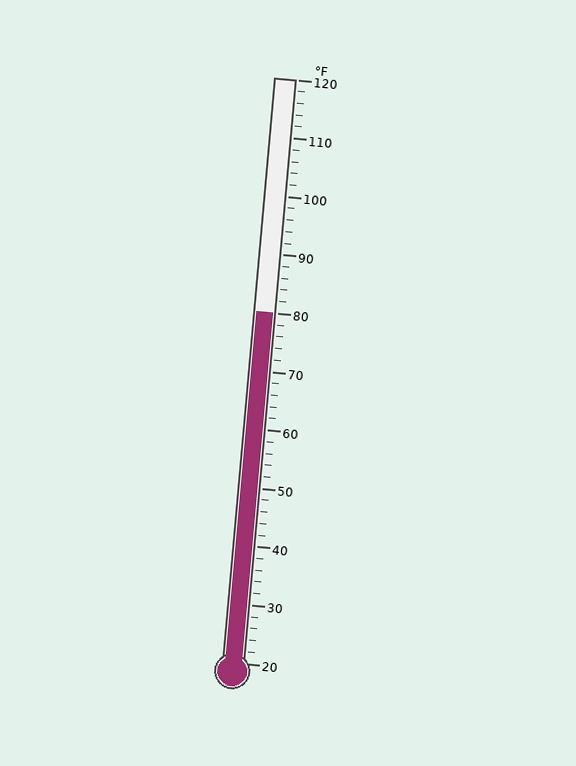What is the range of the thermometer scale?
The thermometer scale ranges from 20°F to 120°F.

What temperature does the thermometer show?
The thermometer shows approximately 80°F.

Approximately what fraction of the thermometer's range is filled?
The thermometer is filled to approximately 60% of its range.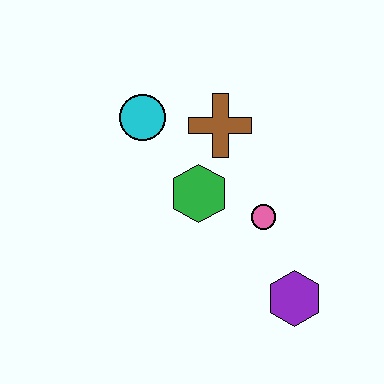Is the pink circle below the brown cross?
Yes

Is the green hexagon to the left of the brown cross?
Yes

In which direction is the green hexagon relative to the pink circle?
The green hexagon is to the left of the pink circle.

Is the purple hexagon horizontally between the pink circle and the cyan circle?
No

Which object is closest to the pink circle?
The green hexagon is closest to the pink circle.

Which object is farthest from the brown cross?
The purple hexagon is farthest from the brown cross.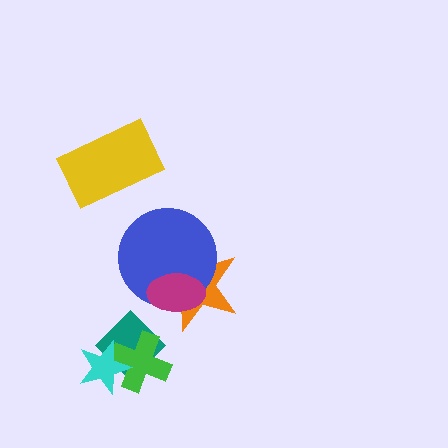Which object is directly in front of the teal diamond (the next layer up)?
The green cross is directly in front of the teal diamond.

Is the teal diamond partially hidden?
Yes, it is partially covered by another shape.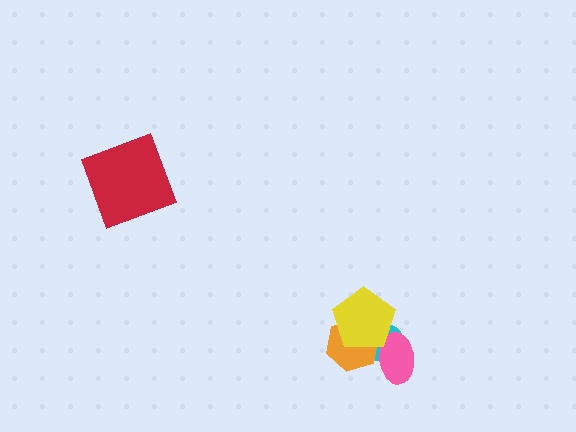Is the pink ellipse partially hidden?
Yes, it is partially covered by another shape.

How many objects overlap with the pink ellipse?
3 objects overlap with the pink ellipse.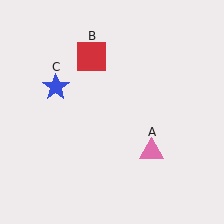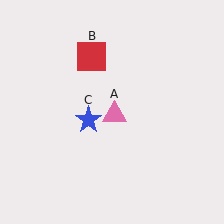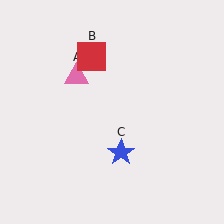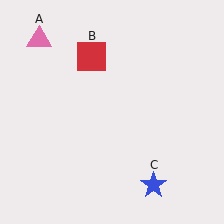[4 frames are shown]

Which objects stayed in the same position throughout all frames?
Red square (object B) remained stationary.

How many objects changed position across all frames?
2 objects changed position: pink triangle (object A), blue star (object C).